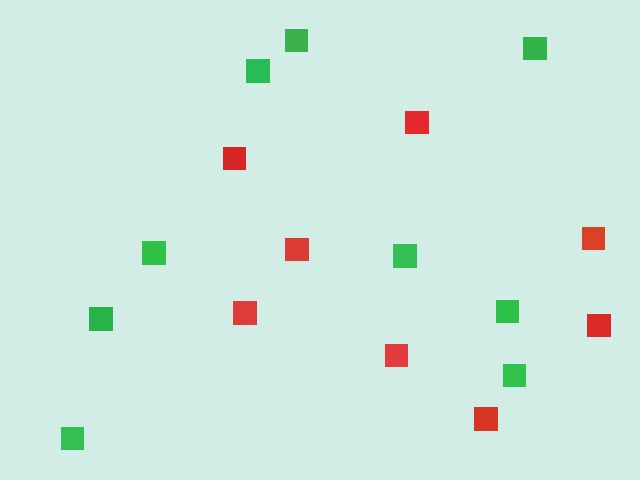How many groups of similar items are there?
There are 2 groups: one group of green squares (9) and one group of red squares (8).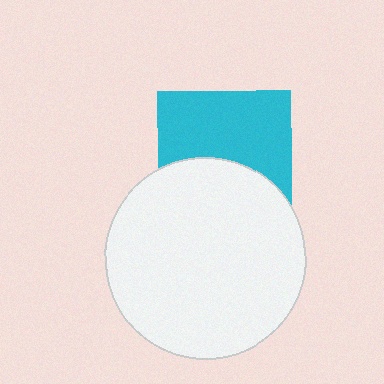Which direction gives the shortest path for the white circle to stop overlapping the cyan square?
Moving down gives the shortest separation.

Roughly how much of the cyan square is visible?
About half of it is visible (roughly 57%).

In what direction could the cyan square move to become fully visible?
The cyan square could move up. That would shift it out from behind the white circle entirely.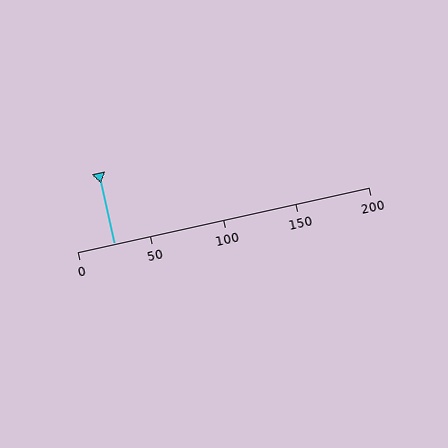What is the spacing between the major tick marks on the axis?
The major ticks are spaced 50 apart.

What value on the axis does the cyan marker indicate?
The marker indicates approximately 25.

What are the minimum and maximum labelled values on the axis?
The axis runs from 0 to 200.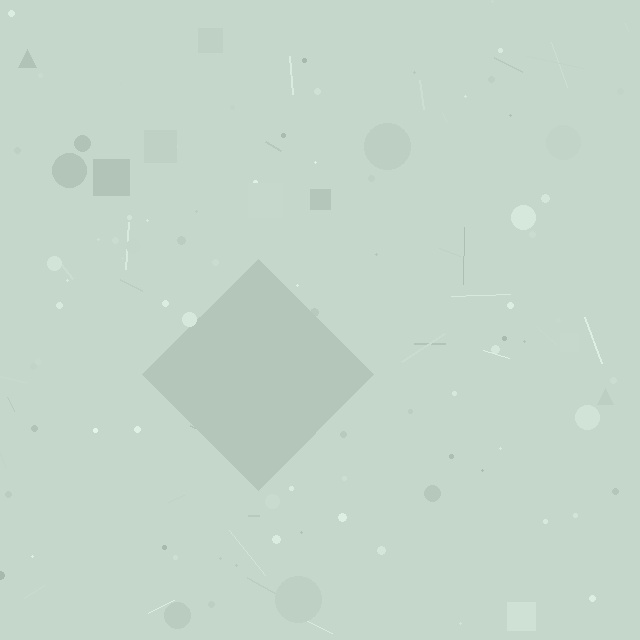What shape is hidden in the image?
A diamond is hidden in the image.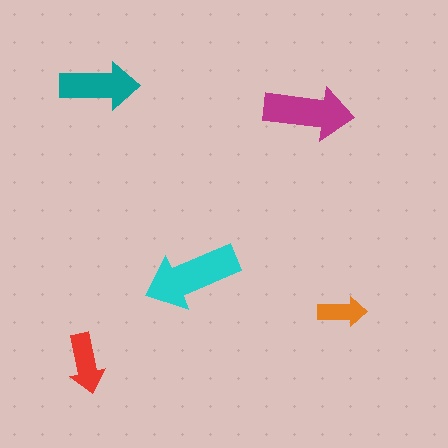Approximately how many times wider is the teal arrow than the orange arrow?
About 1.5 times wider.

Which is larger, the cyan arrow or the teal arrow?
The cyan one.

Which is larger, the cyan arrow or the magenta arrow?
The cyan one.